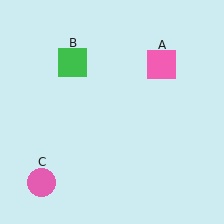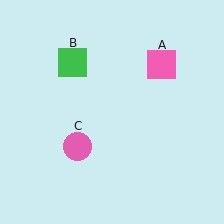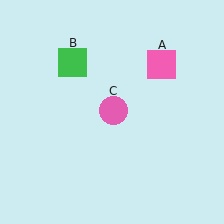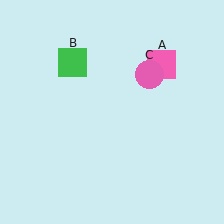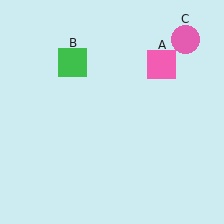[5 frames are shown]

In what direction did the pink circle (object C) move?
The pink circle (object C) moved up and to the right.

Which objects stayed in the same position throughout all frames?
Pink square (object A) and green square (object B) remained stationary.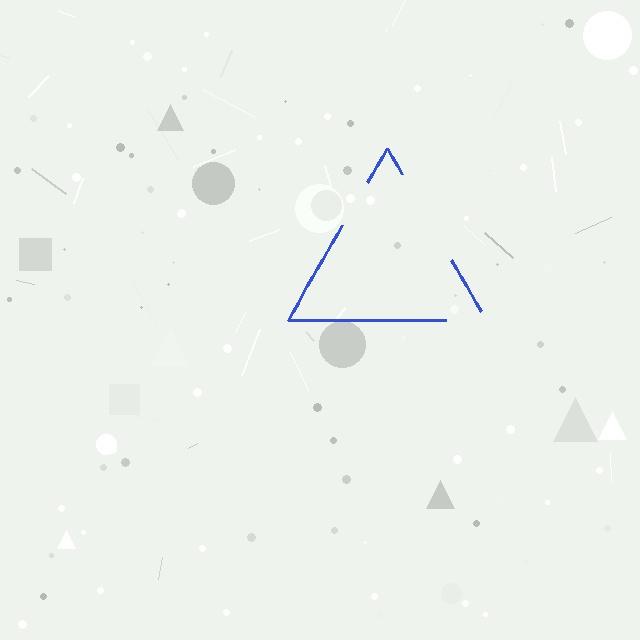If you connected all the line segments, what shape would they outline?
They would outline a triangle.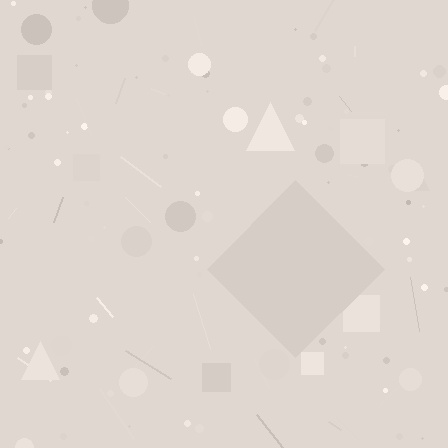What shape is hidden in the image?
A diamond is hidden in the image.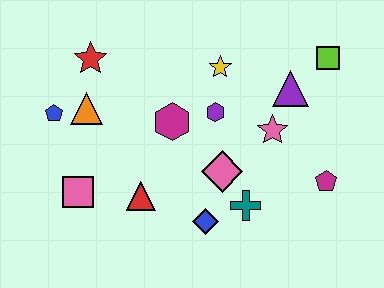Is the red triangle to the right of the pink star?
No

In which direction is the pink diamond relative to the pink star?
The pink diamond is to the left of the pink star.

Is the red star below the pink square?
No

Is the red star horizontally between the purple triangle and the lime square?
No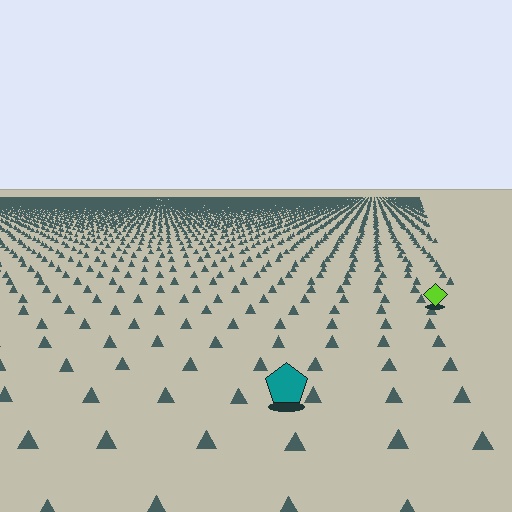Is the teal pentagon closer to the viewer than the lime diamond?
Yes. The teal pentagon is closer — you can tell from the texture gradient: the ground texture is coarser near it.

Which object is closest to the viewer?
The teal pentagon is closest. The texture marks near it are larger and more spread out.